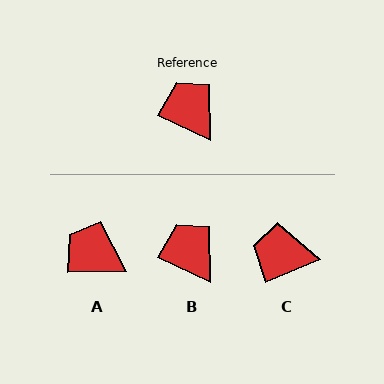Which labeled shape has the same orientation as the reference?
B.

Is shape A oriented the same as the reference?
No, it is off by about 26 degrees.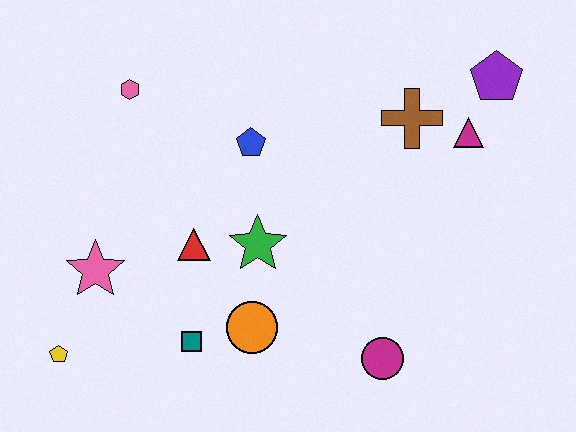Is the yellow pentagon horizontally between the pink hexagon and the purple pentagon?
No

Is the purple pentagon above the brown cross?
Yes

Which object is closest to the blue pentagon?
The green star is closest to the blue pentagon.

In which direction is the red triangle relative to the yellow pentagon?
The red triangle is to the right of the yellow pentagon.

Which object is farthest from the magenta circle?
The pink hexagon is farthest from the magenta circle.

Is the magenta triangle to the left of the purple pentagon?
Yes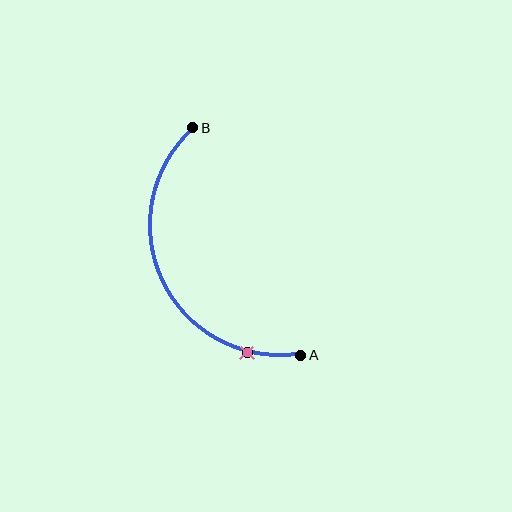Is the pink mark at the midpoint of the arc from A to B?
No. The pink mark lies on the arc but is closer to endpoint A. The arc midpoint would be at the point on the curve equidistant along the arc from both A and B.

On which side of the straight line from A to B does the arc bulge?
The arc bulges to the left of the straight line connecting A and B.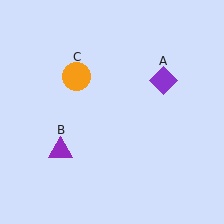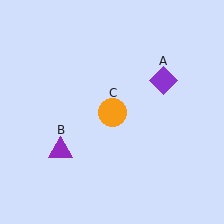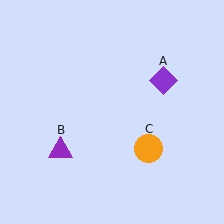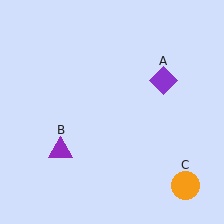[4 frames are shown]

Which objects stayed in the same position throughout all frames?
Purple diamond (object A) and purple triangle (object B) remained stationary.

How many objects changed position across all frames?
1 object changed position: orange circle (object C).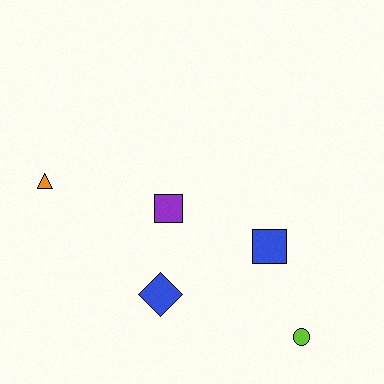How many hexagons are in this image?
There are no hexagons.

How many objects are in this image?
There are 5 objects.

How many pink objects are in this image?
There are no pink objects.